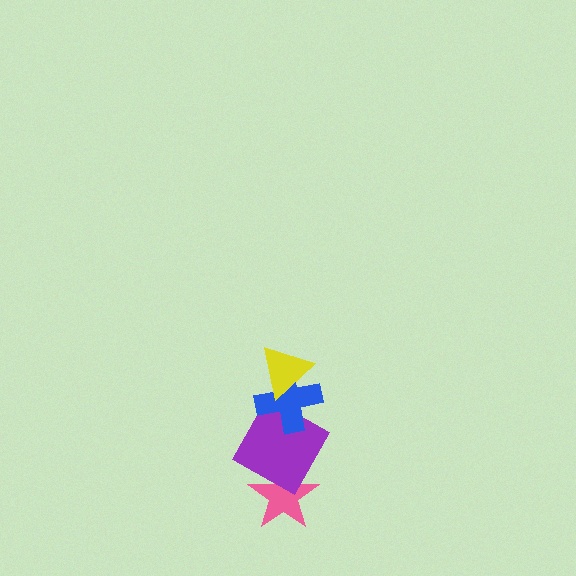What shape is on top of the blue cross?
The yellow triangle is on top of the blue cross.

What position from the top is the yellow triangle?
The yellow triangle is 1st from the top.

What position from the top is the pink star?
The pink star is 4th from the top.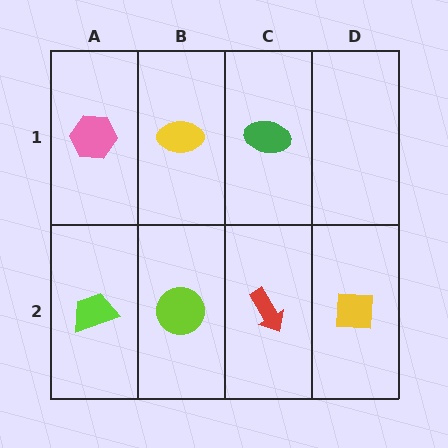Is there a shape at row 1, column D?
No, that cell is empty.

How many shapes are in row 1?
3 shapes.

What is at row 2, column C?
A red arrow.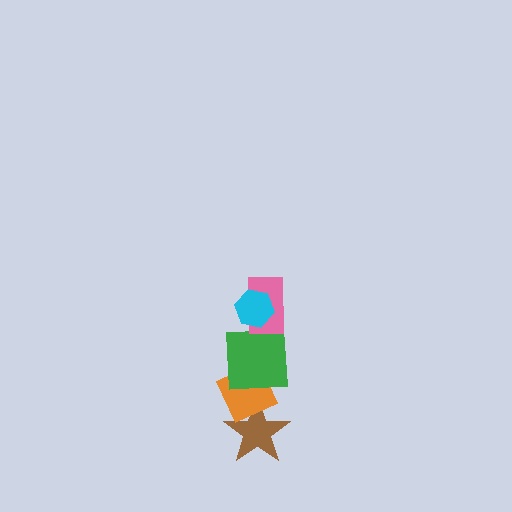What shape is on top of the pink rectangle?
The cyan hexagon is on top of the pink rectangle.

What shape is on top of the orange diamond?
The green square is on top of the orange diamond.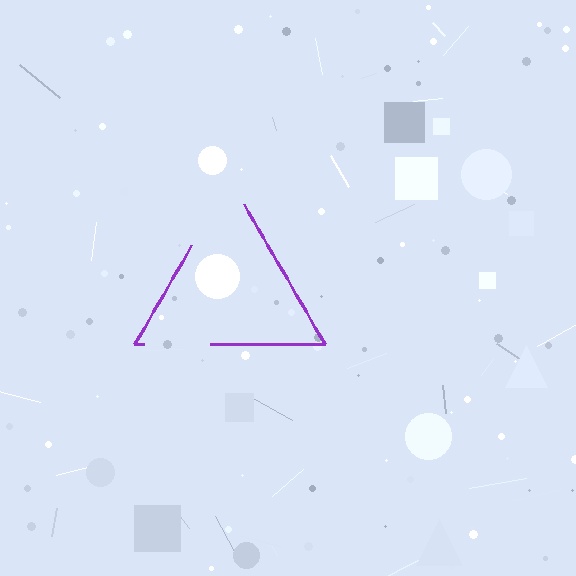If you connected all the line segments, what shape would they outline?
They would outline a triangle.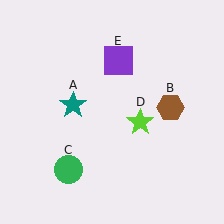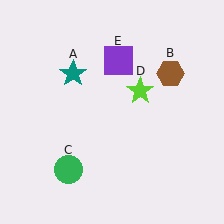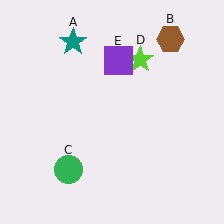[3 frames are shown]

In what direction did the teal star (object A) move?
The teal star (object A) moved up.